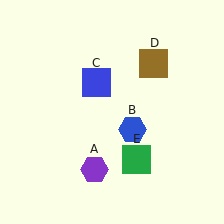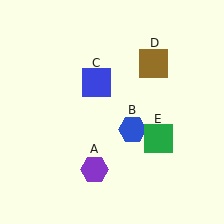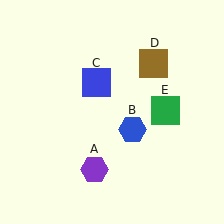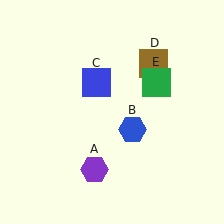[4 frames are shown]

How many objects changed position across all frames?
1 object changed position: green square (object E).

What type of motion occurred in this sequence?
The green square (object E) rotated counterclockwise around the center of the scene.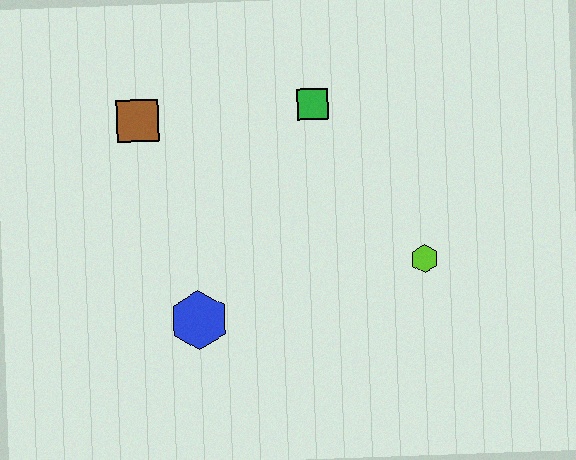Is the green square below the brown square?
No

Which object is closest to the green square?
The brown square is closest to the green square.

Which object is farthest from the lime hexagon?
The brown square is farthest from the lime hexagon.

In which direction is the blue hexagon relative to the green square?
The blue hexagon is below the green square.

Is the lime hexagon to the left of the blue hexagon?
No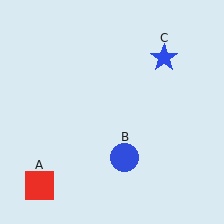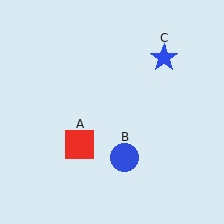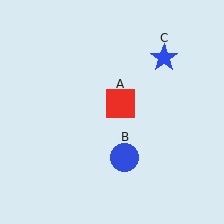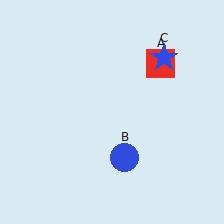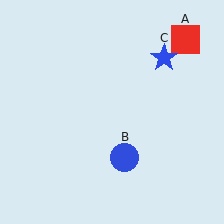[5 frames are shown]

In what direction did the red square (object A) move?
The red square (object A) moved up and to the right.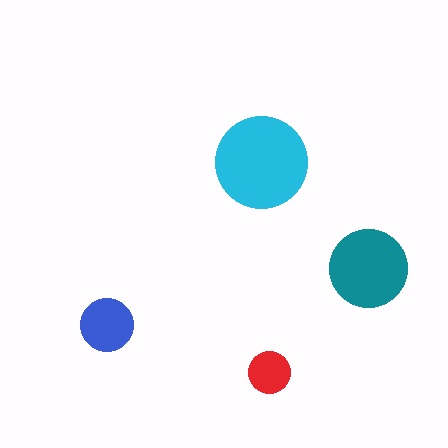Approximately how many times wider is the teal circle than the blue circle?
About 1.5 times wider.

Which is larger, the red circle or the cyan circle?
The cyan one.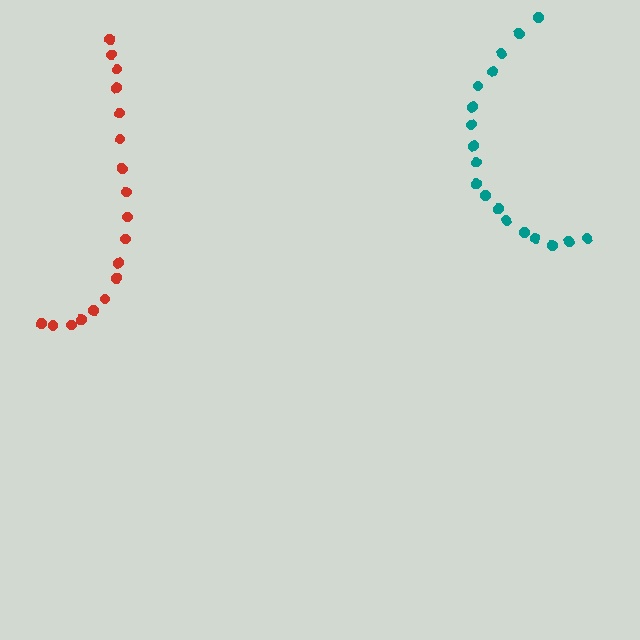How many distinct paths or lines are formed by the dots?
There are 2 distinct paths.